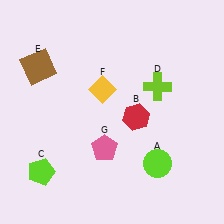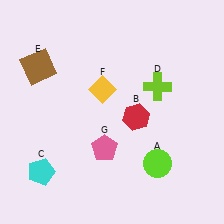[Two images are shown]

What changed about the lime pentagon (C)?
In Image 1, C is lime. In Image 2, it changed to cyan.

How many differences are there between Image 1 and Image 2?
There is 1 difference between the two images.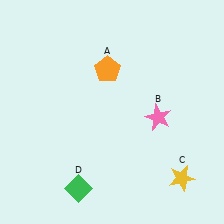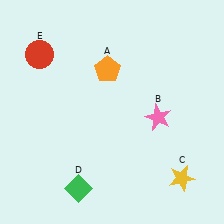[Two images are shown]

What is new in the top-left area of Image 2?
A red circle (E) was added in the top-left area of Image 2.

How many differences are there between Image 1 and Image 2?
There is 1 difference between the two images.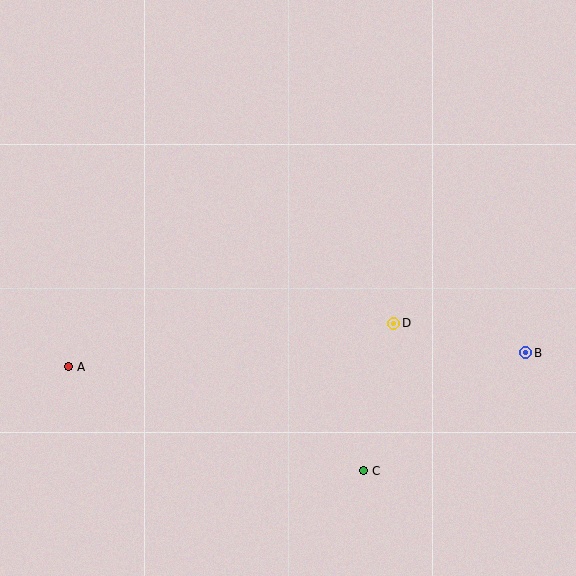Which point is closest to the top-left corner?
Point A is closest to the top-left corner.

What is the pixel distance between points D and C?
The distance between D and C is 151 pixels.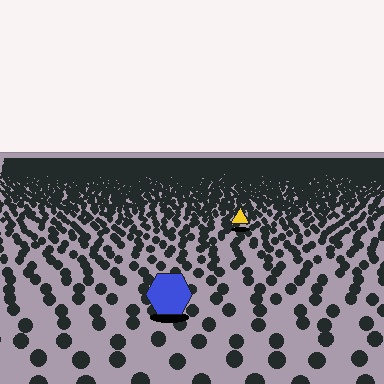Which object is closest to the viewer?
The blue hexagon is closest. The texture marks near it are larger and more spread out.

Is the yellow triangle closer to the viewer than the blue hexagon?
No. The blue hexagon is closer — you can tell from the texture gradient: the ground texture is coarser near it.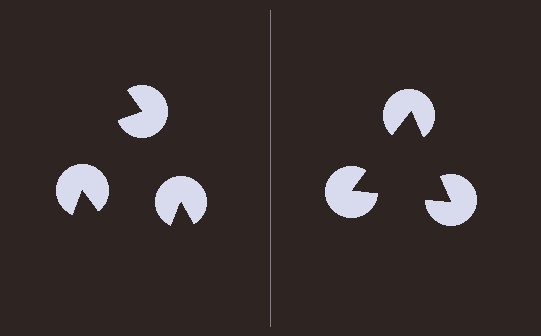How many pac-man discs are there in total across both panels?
6 — 3 on each side.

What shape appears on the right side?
An illusory triangle.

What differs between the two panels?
The pac-man discs are positioned identically on both sides; only the wedge orientations differ. On the right they align to a triangle; on the left they are misaligned.